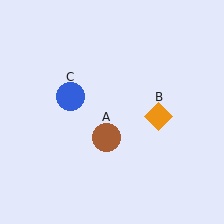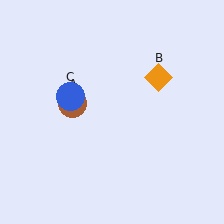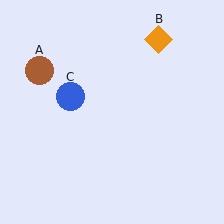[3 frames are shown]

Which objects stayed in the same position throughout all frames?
Blue circle (object C) remained stationary.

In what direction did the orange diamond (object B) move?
The orange diamond (object B) moved up.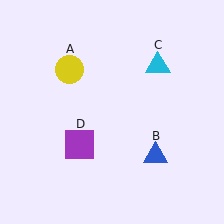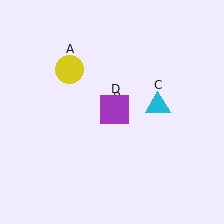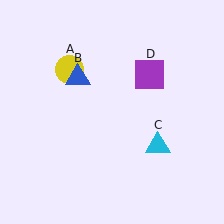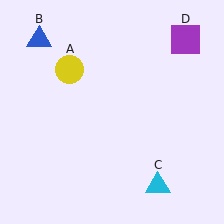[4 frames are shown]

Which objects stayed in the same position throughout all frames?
Yellow circle (object A) remained stationary.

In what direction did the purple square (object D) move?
The purple square (object D) moved up and to the right.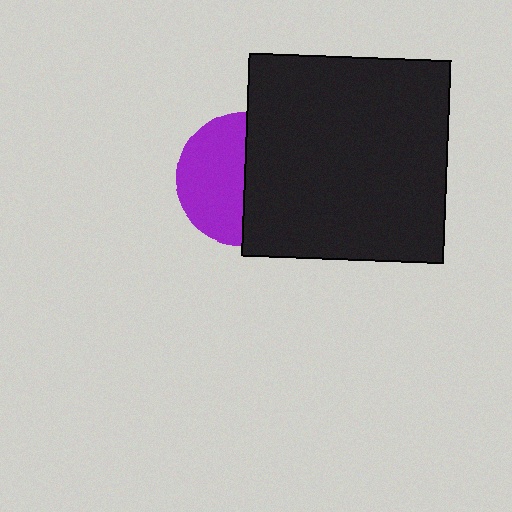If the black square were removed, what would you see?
You would see the complete purple circle.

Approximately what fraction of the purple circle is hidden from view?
Roughly 49% of the purple circle is hidden behind the black square.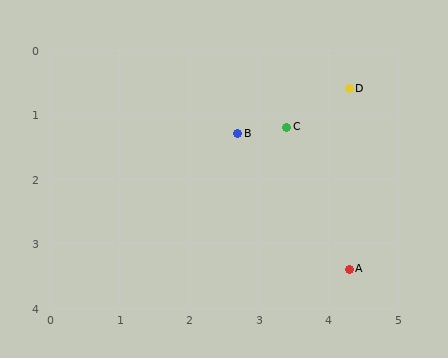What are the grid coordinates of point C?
Point C is at approximately (3.4, 1.2).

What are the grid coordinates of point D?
Point D is at approximately (4.3, 0.6).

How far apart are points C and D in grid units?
Points C and D are about 1.1 grid units apart.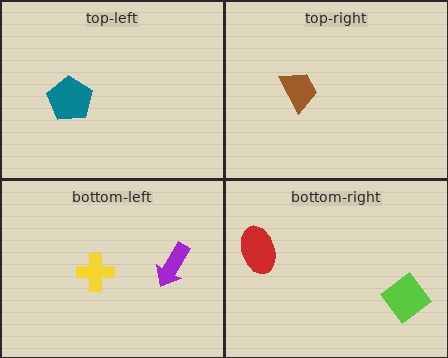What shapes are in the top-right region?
The brown trapezoid.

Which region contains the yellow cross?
The bottom-left region.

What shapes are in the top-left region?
The teal pentagon.